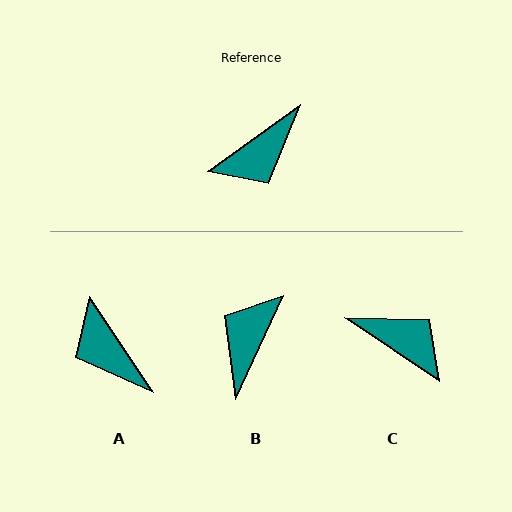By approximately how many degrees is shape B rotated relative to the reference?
Approximately 151 degrees clockwise.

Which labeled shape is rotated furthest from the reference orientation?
B, about 151 degrees away.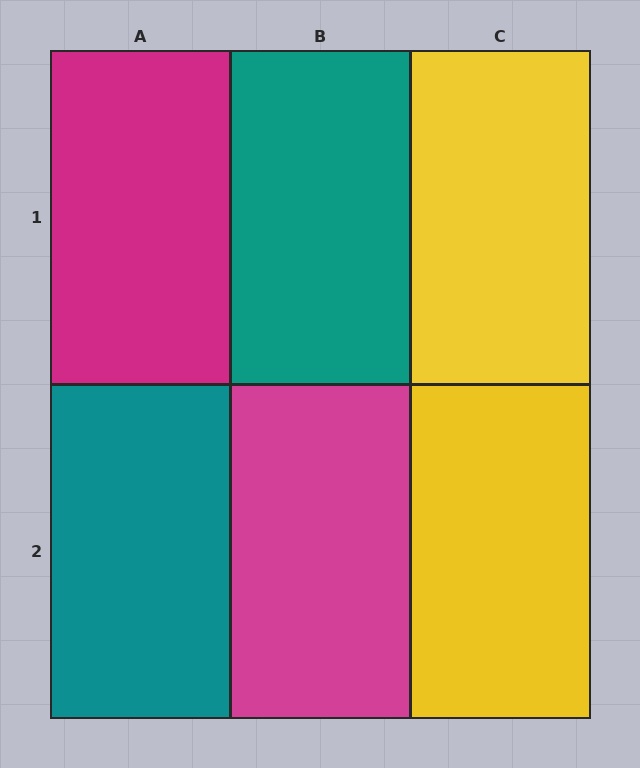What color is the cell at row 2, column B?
Magenta.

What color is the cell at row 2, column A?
Teal.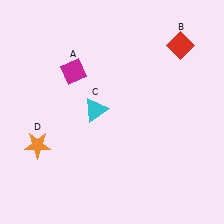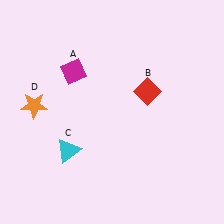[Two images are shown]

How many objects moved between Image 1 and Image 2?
3 objects moved between the two images.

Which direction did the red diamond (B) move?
The red diamond (B) moved down.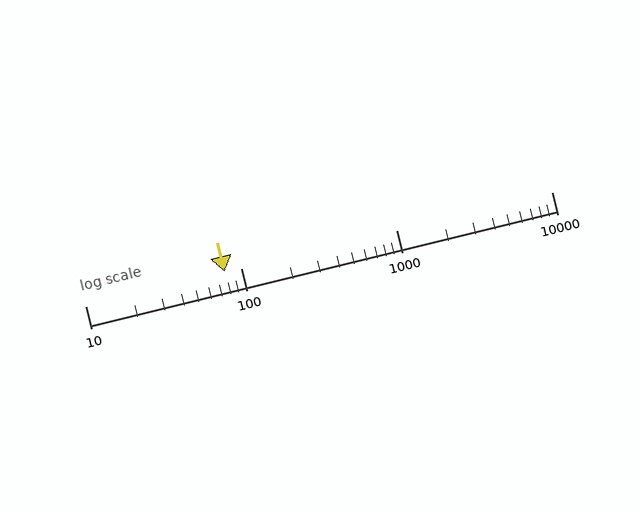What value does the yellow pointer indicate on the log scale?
The pointer indicates approximately 79.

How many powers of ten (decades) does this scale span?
The scale spans 3 decades, from 10 to 10000.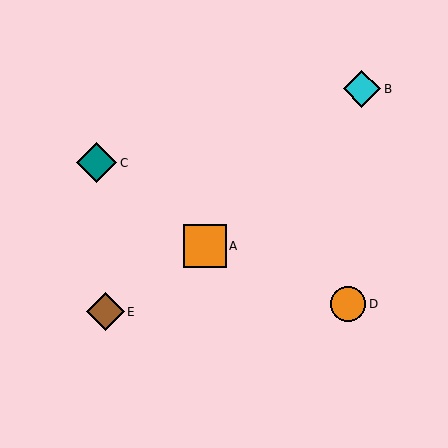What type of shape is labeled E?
Shape E is a brown diamond.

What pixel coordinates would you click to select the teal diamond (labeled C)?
Click at (97, 163) to select the teal diamond C.